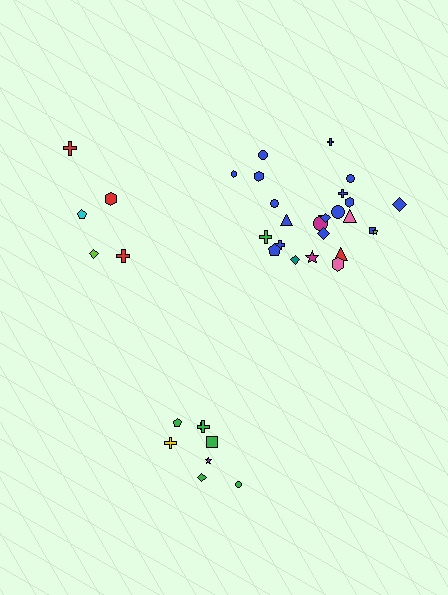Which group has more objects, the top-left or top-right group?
The top-right group.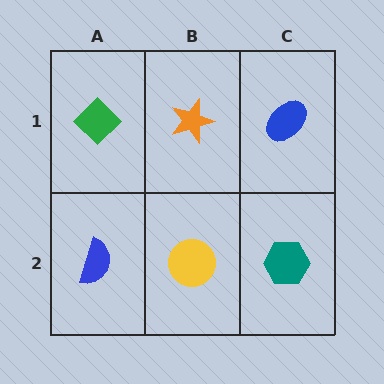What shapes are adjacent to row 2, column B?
An orange star (row 1, column B), a blue semicircle (row 2, column A), a teal hexagon (row 2, column C).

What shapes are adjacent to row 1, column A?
A blue semicircle (row 2, column A), an orange star (row 1, column B).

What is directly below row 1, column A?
A blue semicircle.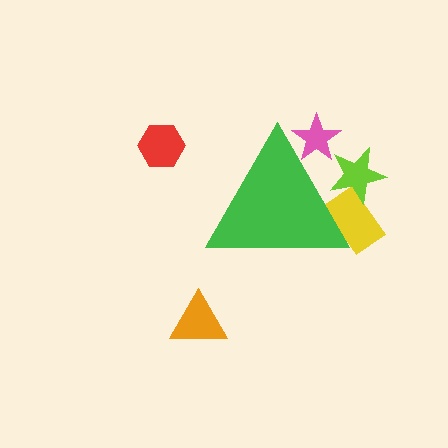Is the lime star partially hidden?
Yes, the lime star is partially hidden behind the green triangle.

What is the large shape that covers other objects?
A green triangle.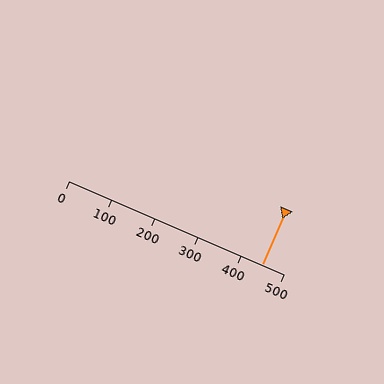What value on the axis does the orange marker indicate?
The marker indicates approximately 450.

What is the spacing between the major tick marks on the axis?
The major ticks are spaced 100 apart.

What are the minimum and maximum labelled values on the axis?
The axis runs from 0 to 500.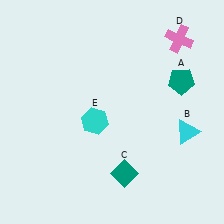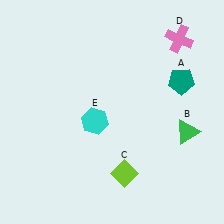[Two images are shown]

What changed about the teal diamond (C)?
In Image 1, C is teal. In Image 2, it changed to lime.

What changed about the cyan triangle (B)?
In Image 1, B is cyan. In Image 2, it changed to green.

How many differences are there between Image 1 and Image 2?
There are 2 differences between the two images.